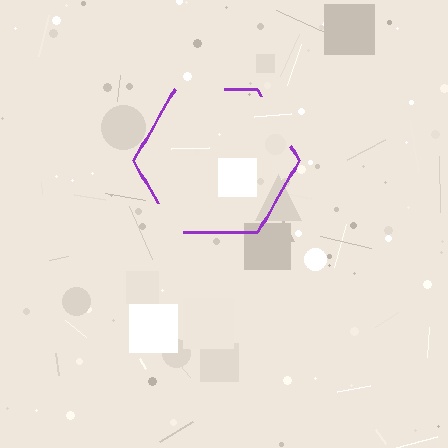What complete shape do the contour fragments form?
The contour fragments form a hexagon.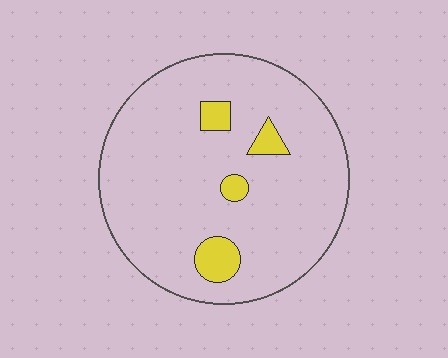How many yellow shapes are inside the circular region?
4.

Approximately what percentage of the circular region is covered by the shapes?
Approximately 10%.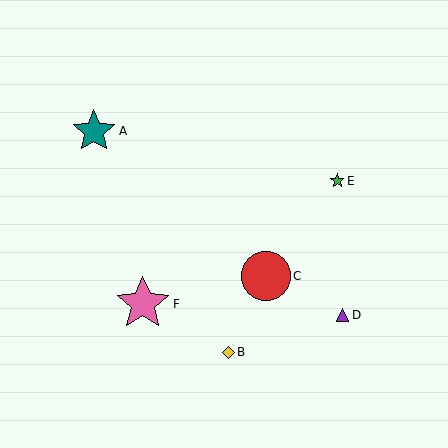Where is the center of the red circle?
The center of the red circle is at (266, 276).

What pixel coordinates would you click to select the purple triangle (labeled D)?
Click at (343, 315) to select the purple triangle D.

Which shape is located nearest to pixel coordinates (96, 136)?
The teal star (labeled A) at (94, 131) is nearest to that location.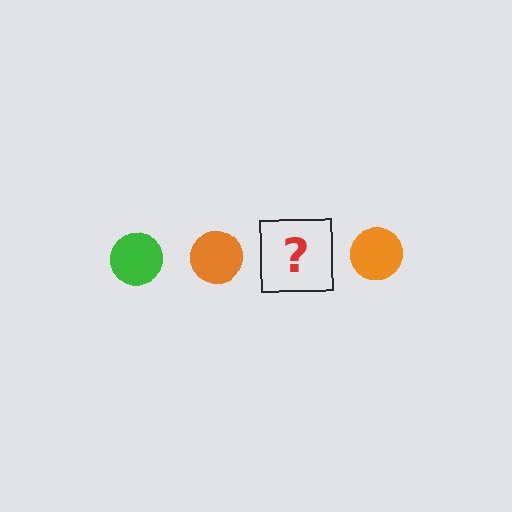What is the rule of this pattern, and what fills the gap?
The rule is that the pattern cycles through green, orange circles. The gap should be filled with a green circle.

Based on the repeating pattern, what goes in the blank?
The blank should be a green circle.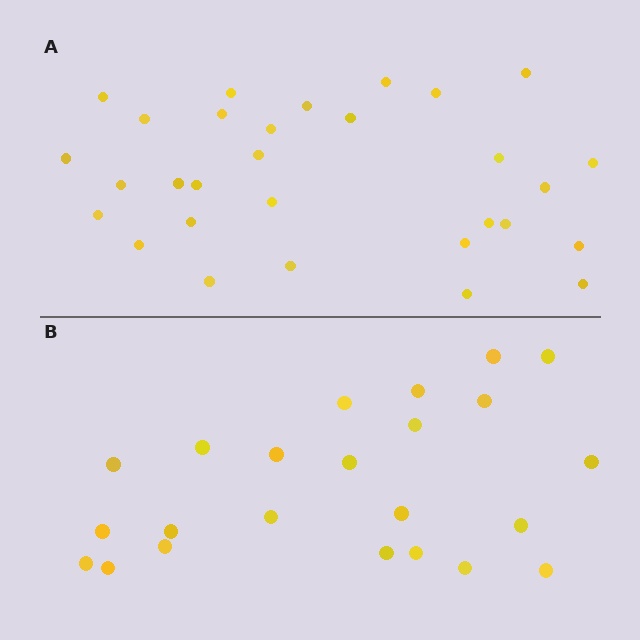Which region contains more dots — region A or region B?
Region A (the top region) has more dots.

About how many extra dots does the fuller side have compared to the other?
Region A has roughly 8 or so more dots than region B.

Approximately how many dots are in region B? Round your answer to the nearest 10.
About 20 dots. (The exact count is 23, which rounds to 20.)